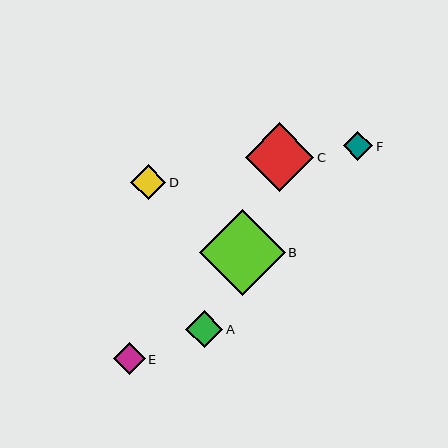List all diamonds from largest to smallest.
From largest to smallest: B, C, A, D, E, F.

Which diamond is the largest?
Diamond B is the largest with a size of approximately 86 pixels.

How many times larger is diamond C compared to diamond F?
Diamond C is approximately 2.3 times the size of diamond F.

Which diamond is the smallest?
Diamond F is the smallest with a size of approximately 30 pixels.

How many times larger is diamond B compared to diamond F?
Diamond B is approximately 2.9 times the size of diamond F.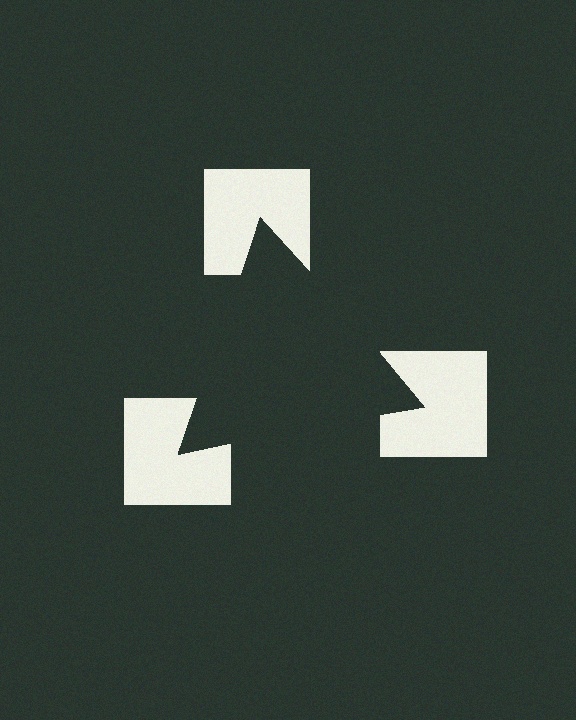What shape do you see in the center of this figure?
An illusory triangle — its edges are inferred from the aligned wedge cuts in the notched squares, not physically drawn.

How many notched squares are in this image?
There are 3 — one at each vertex of the illusory triangle.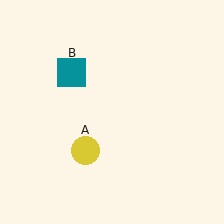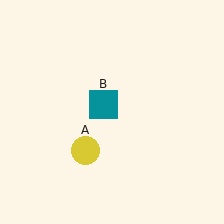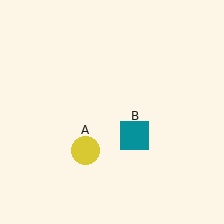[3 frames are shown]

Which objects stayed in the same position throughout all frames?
Yellow circle (object A) remained stationary.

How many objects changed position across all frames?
1 object changed position: teal square (object B).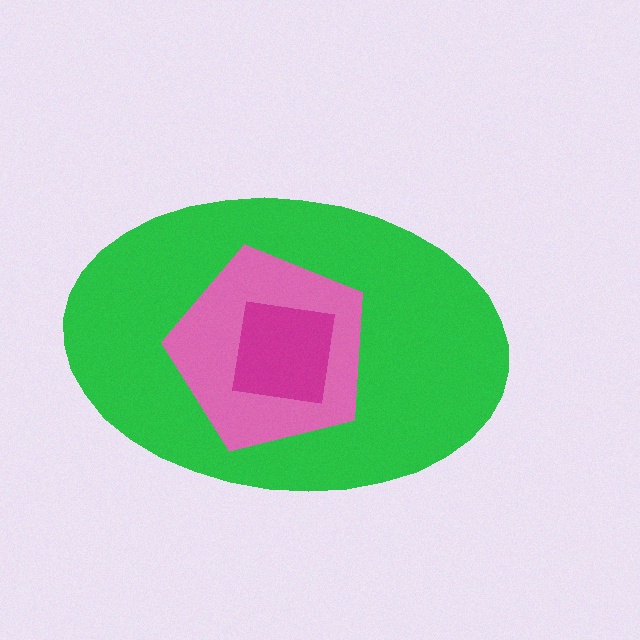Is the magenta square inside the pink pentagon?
Yes.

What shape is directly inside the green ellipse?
The pink pentagon.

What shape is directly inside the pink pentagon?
The magenta square.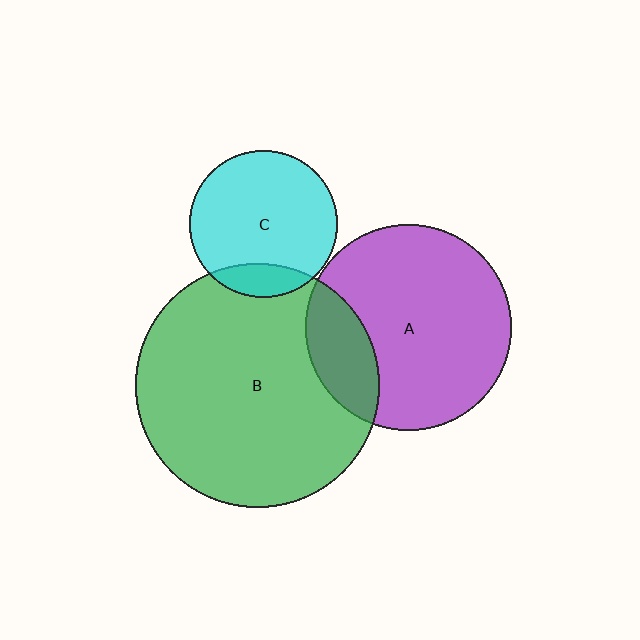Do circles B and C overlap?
Yes.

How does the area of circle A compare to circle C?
Approximately 2.0 times.